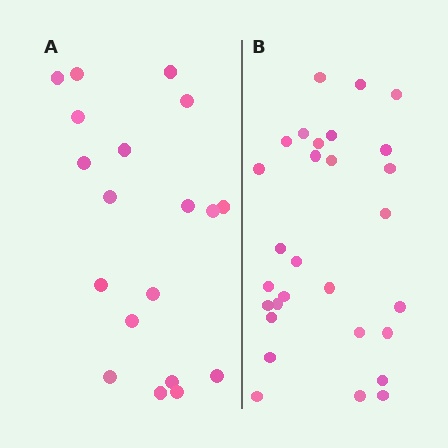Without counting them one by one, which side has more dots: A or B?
Region B (the right region) has more dots.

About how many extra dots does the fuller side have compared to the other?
Region B has roughly 10 or so more dots than region A.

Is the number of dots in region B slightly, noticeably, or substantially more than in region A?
Region B has substantially more. The ratio is roughly 1.5 to 1.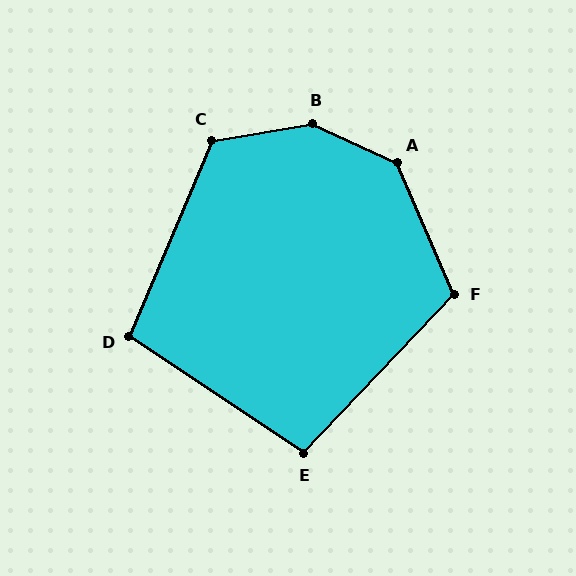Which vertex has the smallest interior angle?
E, at approximately 100 degrees.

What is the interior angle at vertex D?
Approximately 101 degrees (obtuse).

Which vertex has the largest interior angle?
B, at approximately 146 degrees.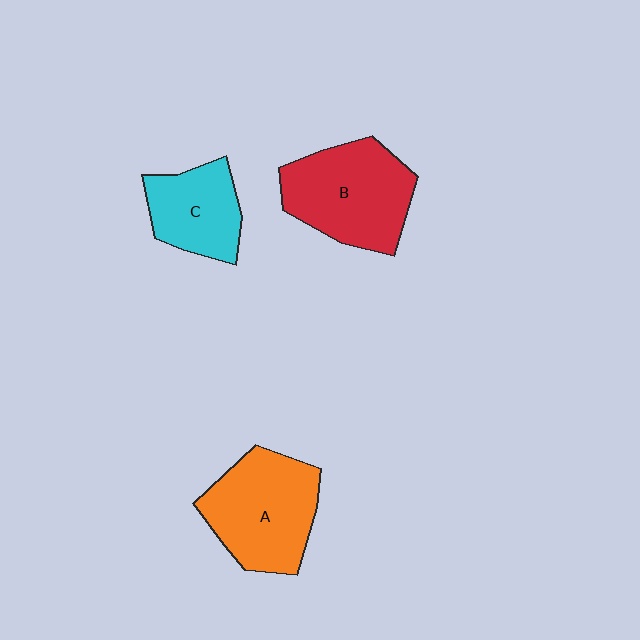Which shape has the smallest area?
Shape C (cyan).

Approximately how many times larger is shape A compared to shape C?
Approximately 1.5 times.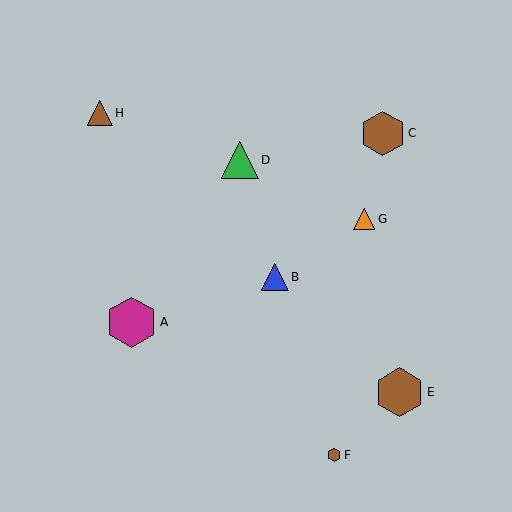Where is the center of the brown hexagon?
The center of the brown hexagon is at (334, 455).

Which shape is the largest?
The magenta hexagon (labeled A) is the largest.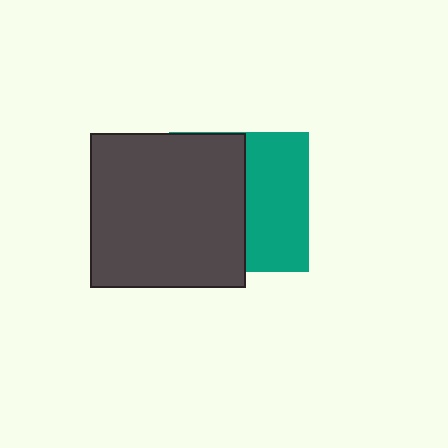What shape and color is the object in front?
The object in front is a dark gray square.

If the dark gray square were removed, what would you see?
You would see the complete teal square.